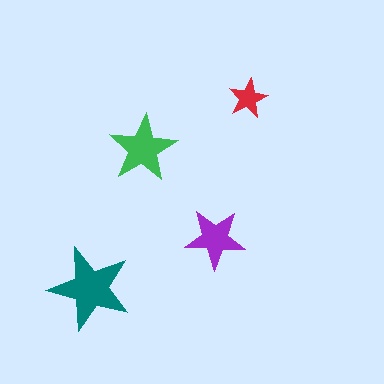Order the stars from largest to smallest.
the teal one, the green one, the purple one, the red one.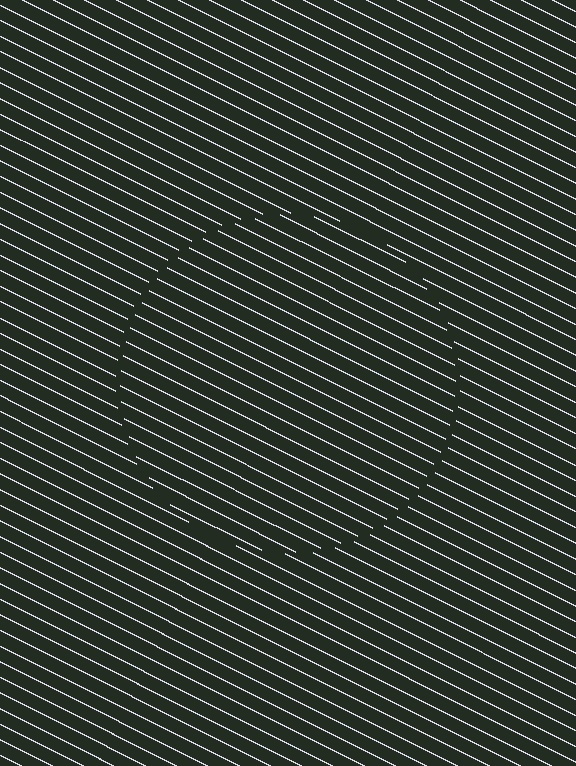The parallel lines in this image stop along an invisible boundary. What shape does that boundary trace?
An illusory circle. The interior of the shape contains the same grating, shifted by half a period — the contour is defined by the phase discontinuity where line-ends from the inner and outer gratings abut.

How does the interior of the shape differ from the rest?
The interior of the shape contains the same grating, shifted by half a period — the contour is defined by the phase discontinuity where line-ends from the inner and outer gratings abut.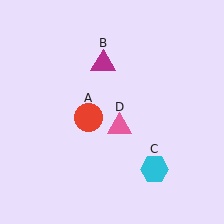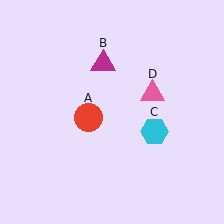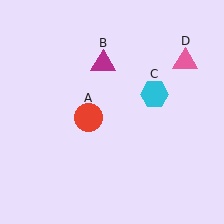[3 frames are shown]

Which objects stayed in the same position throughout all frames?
Red circle (object A) and magenta triangle (object B) remained stationary.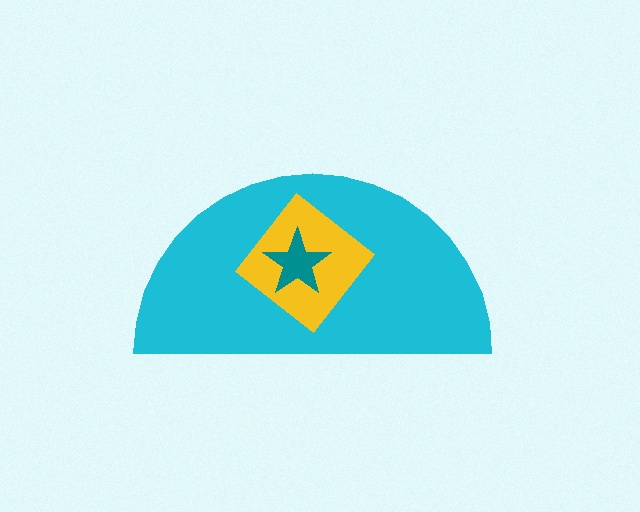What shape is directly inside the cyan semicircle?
The yellow diamond.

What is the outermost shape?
The cyan semicircle.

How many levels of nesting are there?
3.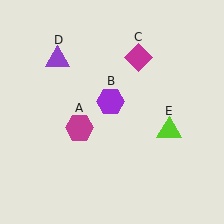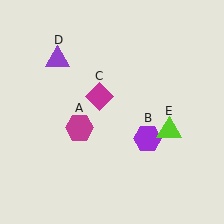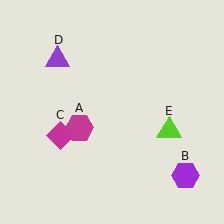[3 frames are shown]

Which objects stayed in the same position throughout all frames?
Magenta hexagon (object A) and purple triangle (object D) and lime triangle (object E) remained stationary.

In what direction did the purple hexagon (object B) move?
The purple hexagon (object B) moved down and to the right.